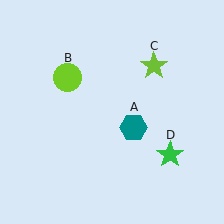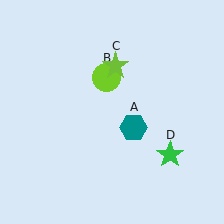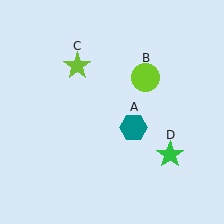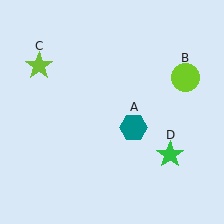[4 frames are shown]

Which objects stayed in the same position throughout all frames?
Teal hexagon (object A) and green star (object D) remained stationary.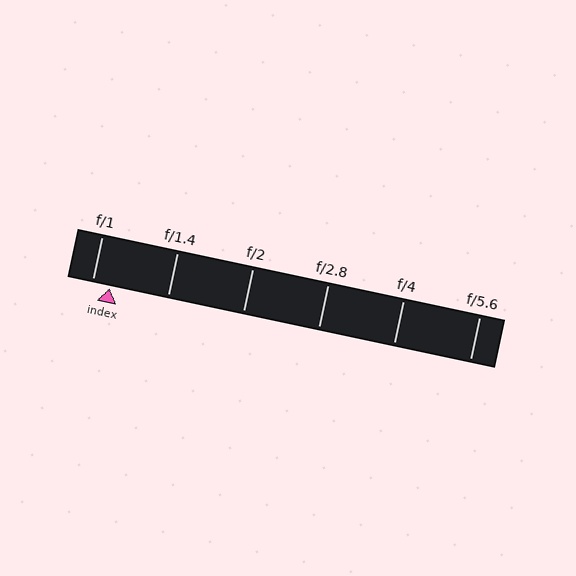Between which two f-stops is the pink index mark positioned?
The index mark is between f/1 and f/1.4.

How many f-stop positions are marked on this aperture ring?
There are 6 f-stop positions marked.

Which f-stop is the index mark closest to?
The index mark is closest to f/1.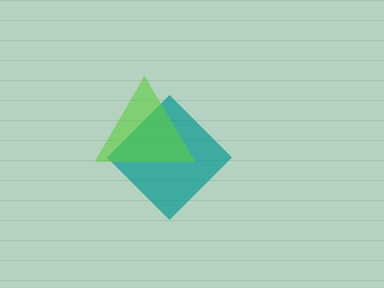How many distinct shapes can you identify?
There are 2 distinct shapes: a teal diamond, a lime triangle.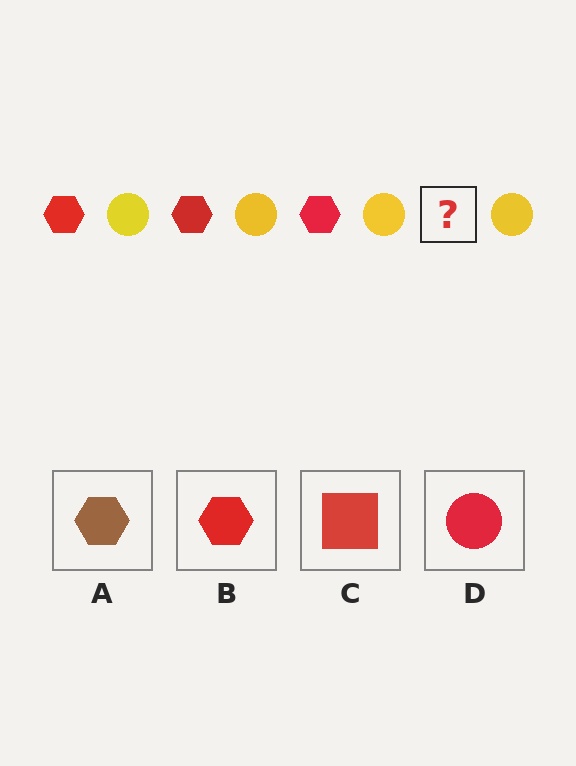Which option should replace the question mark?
Option B.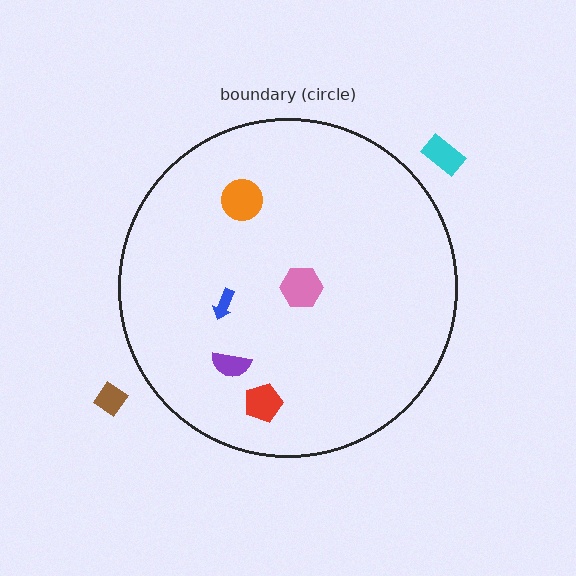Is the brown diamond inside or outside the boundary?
Outside.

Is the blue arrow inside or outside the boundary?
Inside.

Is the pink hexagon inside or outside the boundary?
Inside.